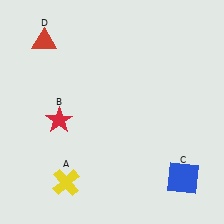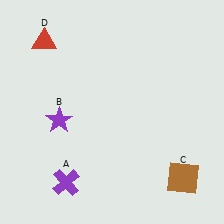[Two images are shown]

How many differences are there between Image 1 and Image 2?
There are 3 differences between the two images.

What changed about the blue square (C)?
In Image 1, C is blue. In Image 2, it changed to brown.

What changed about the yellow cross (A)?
In Image 1, A is yellow. In Image 2, it changed to purple.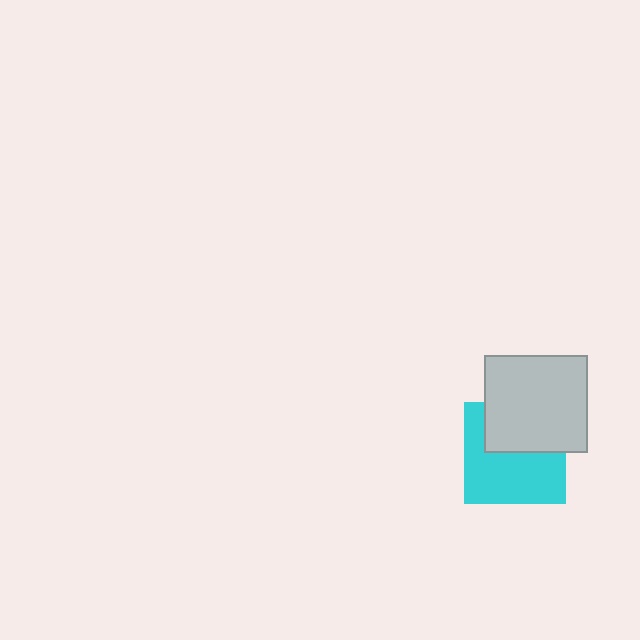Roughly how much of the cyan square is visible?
About half of it is visible (roughly 59%).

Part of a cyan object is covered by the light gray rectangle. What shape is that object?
It is a square.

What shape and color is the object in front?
The object in front is a light gray rectangle.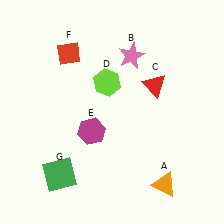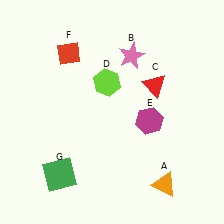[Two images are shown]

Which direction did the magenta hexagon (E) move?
The magenta hexagon (E) moved right.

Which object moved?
The magenta hexagon (E) moved right.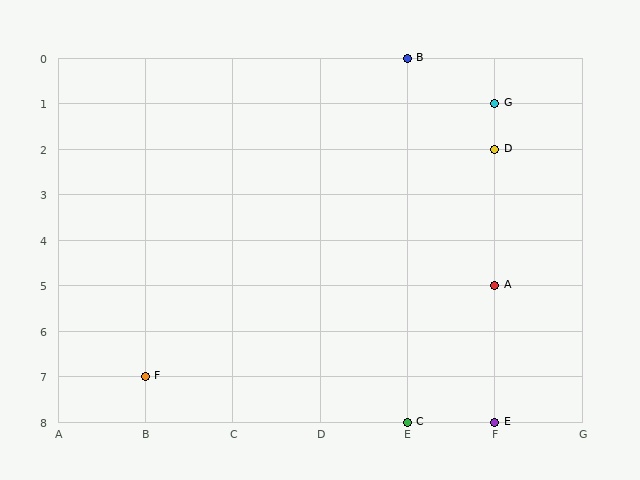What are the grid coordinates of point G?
Point G is at grid coordinates (F, 1).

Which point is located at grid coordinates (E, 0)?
Point B is at (E, 0).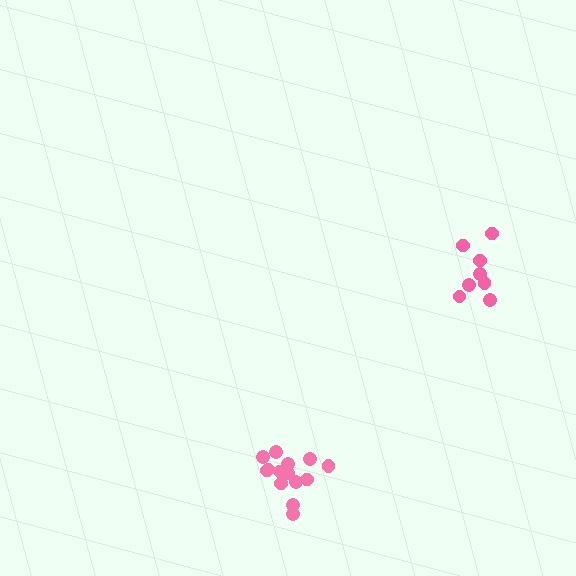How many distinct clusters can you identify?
There are 2 distinct clusters.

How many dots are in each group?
Group 1: 8 dots, Group 2: 14 dots (22 total).